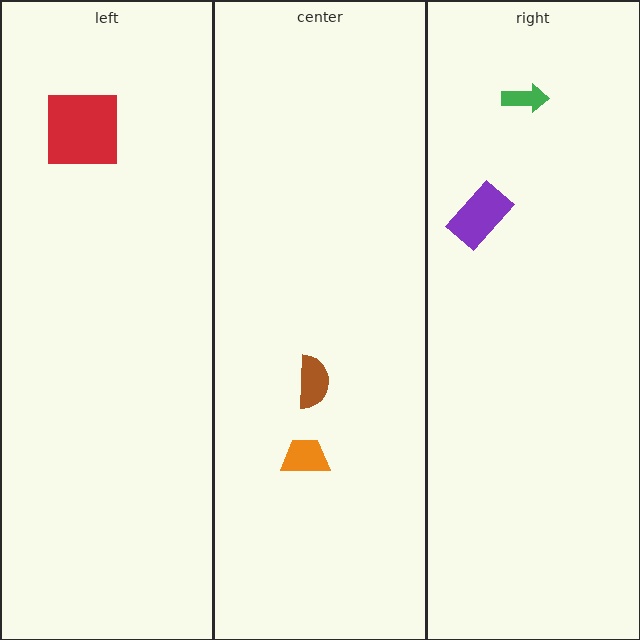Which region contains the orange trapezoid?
The center region.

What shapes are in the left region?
The red square.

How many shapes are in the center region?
2.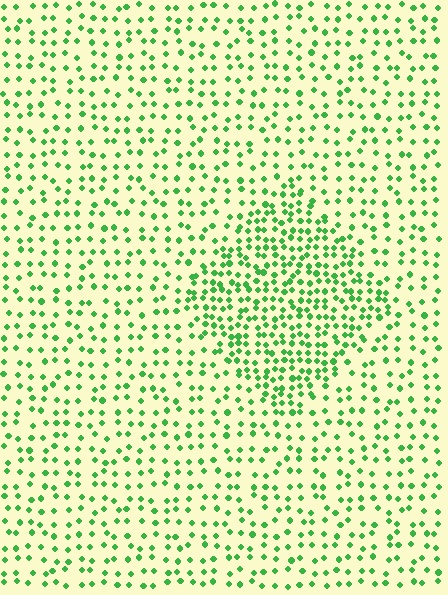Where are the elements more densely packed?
The elements are more densely packed inside the diamond boundary.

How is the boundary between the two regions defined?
The boundary is defined by a change in element density (approximately 2.0x ratio). All elements are the same color, size, and shape.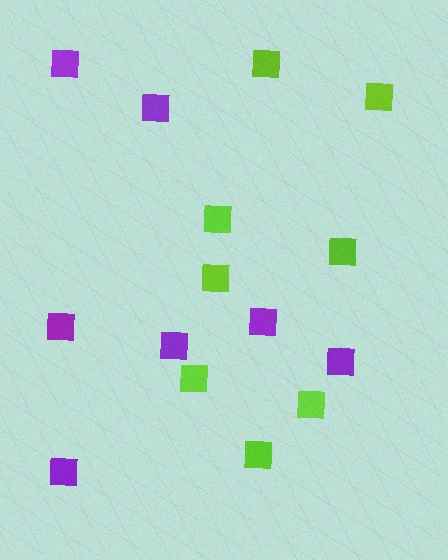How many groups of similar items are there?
There are 2 groups: one group of purple squares (7) and one group of lime squares (8).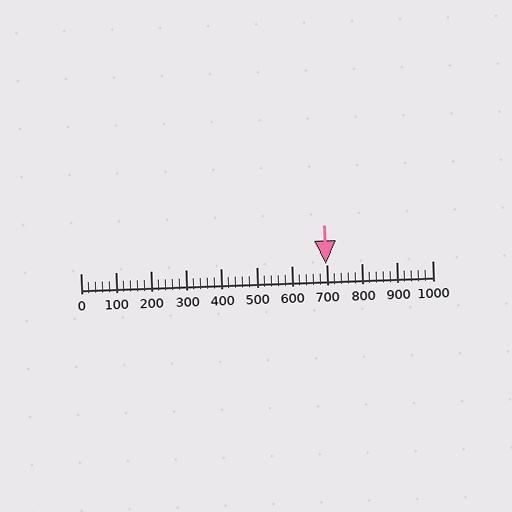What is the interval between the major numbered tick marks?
The major tick marks are spaced 100 units apart.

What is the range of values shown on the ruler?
The ruler shows values from 0 to 1000.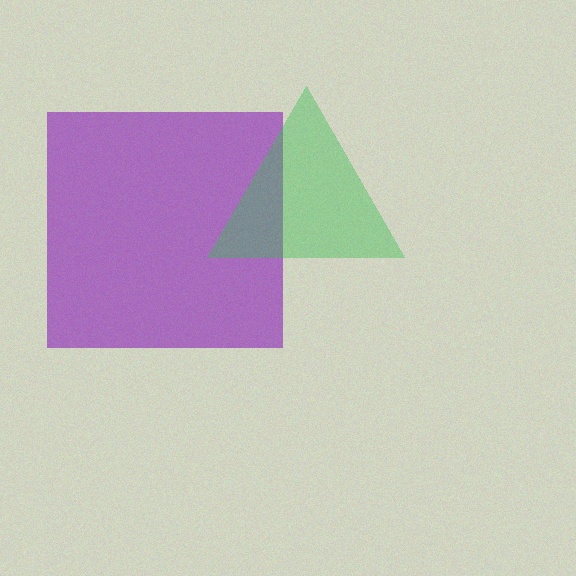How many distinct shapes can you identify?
There are 2 distinct shapes: a purple square, a green triangle.